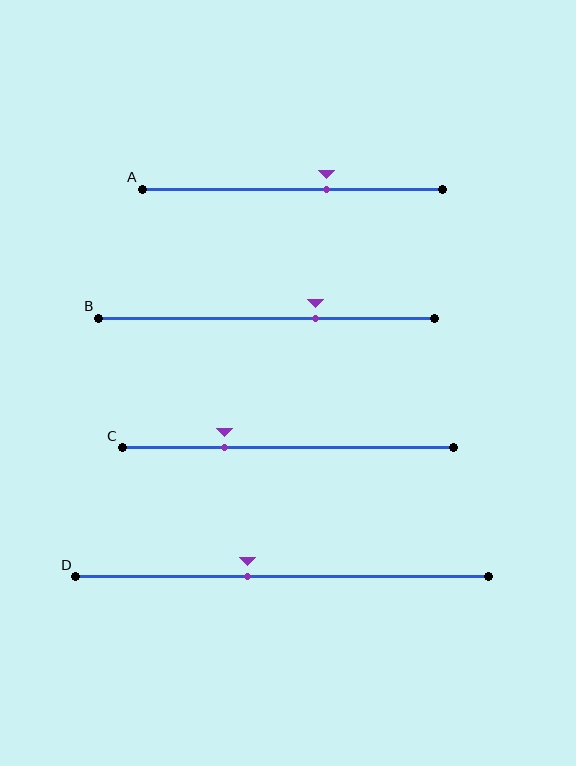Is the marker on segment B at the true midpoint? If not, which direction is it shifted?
No, the marker on segment B is shifted to the right by about 15% of the segment length.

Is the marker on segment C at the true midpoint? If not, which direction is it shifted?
No, the marker on segment C is shifted to the left by about 19% of the segment length.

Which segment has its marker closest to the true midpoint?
Segment D has its marker closest to the true midpoint.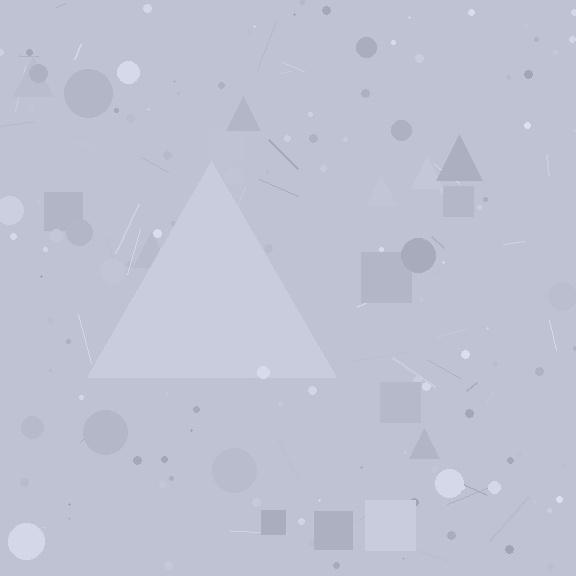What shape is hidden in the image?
A triangle is hidden in the image.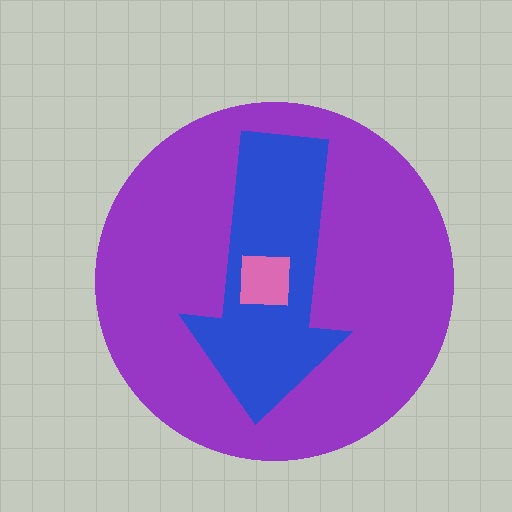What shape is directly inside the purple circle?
The blue arrow.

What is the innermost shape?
The pink square.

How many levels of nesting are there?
3.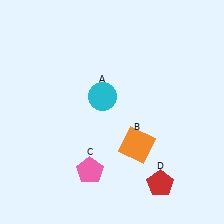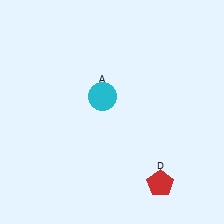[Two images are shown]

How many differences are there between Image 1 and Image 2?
There are 2 differences between the two images.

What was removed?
The orange square (B), the pink pentagon (C) were removed in Image 2.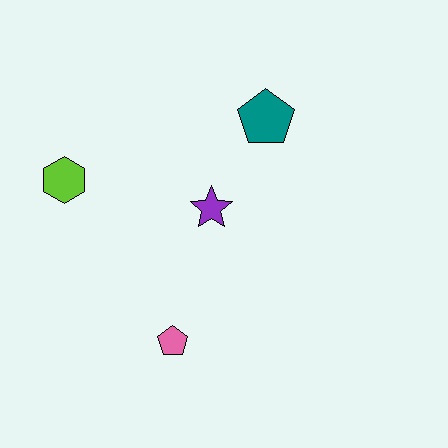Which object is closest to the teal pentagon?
The purple star is closest to the teal pentagon.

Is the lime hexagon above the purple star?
Yes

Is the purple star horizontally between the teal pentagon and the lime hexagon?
Yes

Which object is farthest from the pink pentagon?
The teal pentagon is farthest from the pink pentagon.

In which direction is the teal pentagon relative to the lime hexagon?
The teal pentagon is to the right of the lime hexagon.